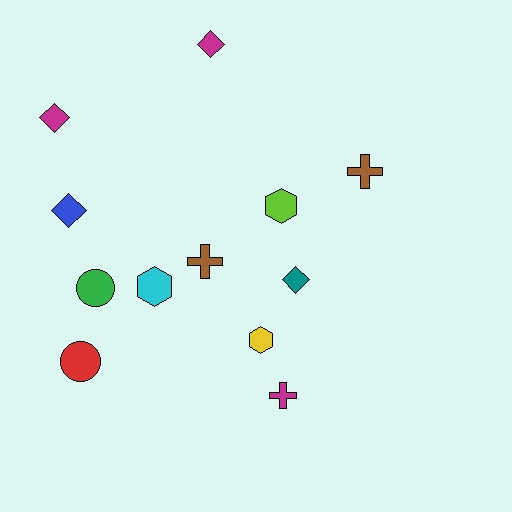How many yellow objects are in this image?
There is 1 yellow object.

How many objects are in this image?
There are 12 objects.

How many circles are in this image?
There are 2 circles.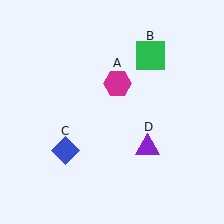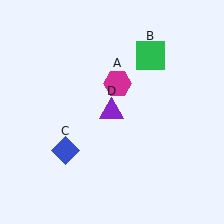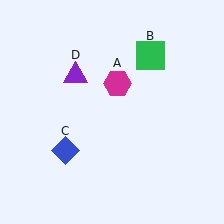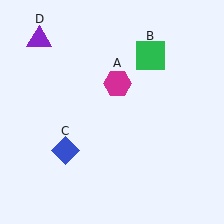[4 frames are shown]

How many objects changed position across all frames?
1 object changed position: purple triangle (object D).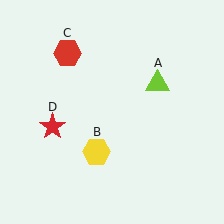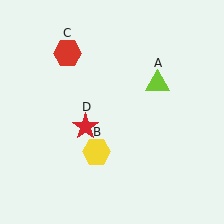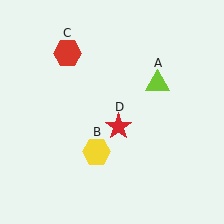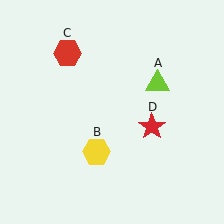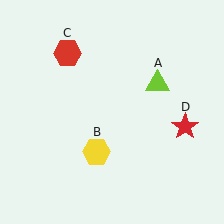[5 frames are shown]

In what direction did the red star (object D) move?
The red star (object D) moved right.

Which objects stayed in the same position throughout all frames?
Lime triangle (object A) and yellow hexagon (object B) and red hexagon (object C) remained stationary.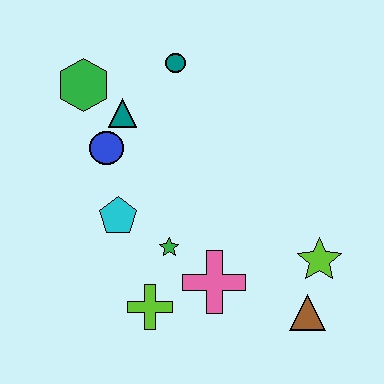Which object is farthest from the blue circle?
The brown triangle is farthest from the blue circle.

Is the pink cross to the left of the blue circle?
No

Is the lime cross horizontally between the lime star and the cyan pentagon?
Yes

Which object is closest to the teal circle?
The teal triangle is closest to the teal circle.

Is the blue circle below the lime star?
No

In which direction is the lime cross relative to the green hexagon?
The lime cross is below the green hexagon.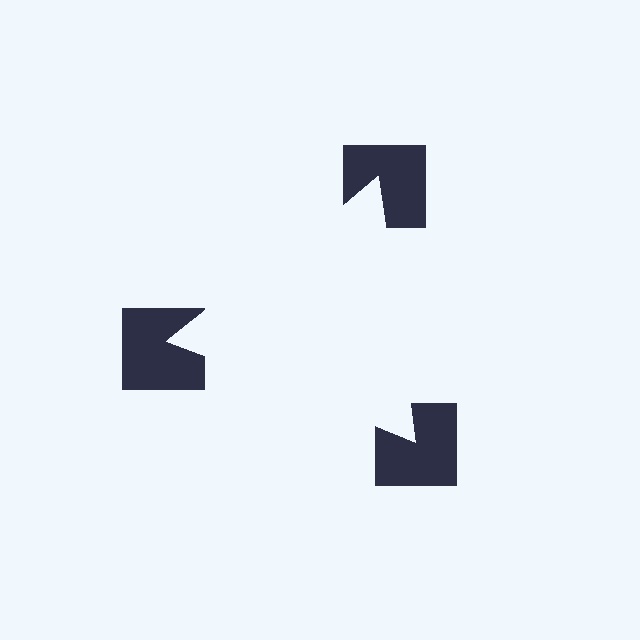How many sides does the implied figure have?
3 sides.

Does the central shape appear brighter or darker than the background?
It typically appears slightly brighter than the background, even though no actual brightness change is drawn.